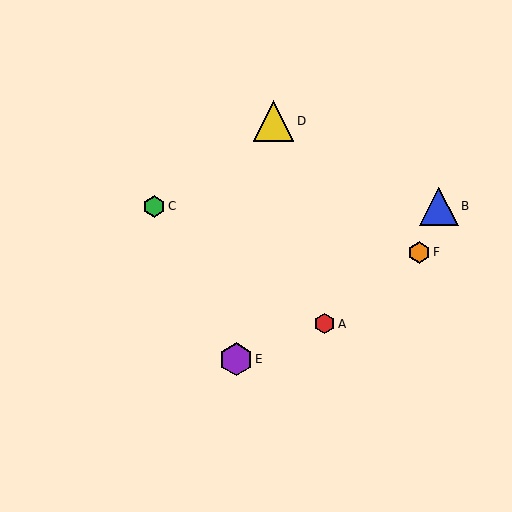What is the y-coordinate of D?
Object D is at y≈121.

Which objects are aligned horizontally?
Objects B, C are aligned horizontally.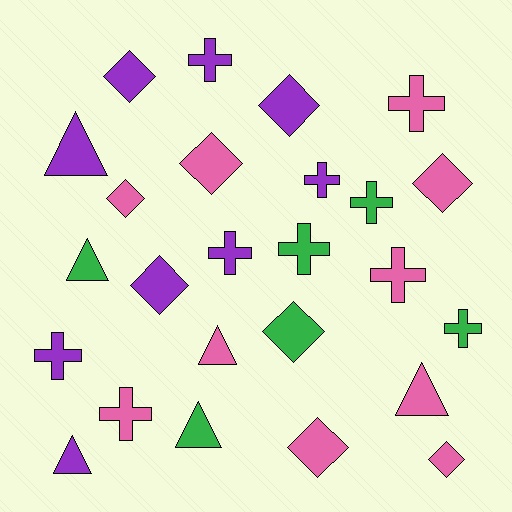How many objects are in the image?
There are 25 objects.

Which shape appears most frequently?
Cross, with 10 objects.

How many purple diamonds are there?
There are 3 purple diamonds.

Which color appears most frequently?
Pink, with 10 objects.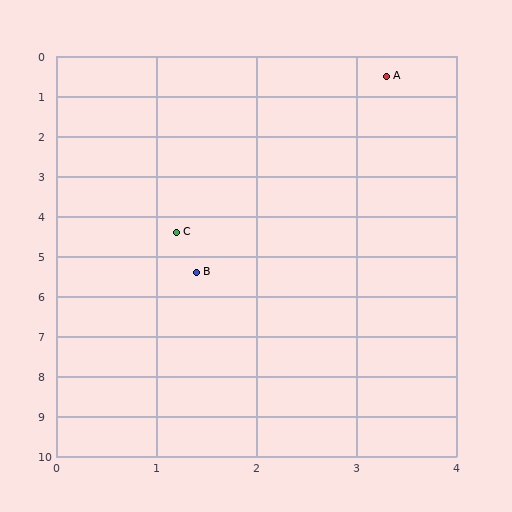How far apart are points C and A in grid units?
Points C and A are about 4.4 grid units apart.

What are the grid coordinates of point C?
Point C is at approximately (1.2, 4.4).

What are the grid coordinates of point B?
Point B is at approximately (1.4, 5.4).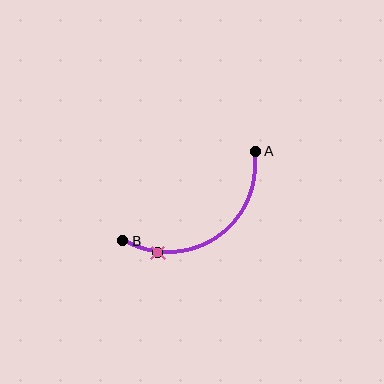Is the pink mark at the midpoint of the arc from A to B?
No. The pink mark lies on the arc but is closer to endpoint B. The arc midpoint would be at the point on the curve equidistant along the arc from both A and B.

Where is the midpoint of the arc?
The arc midpoint is the point on the curve farthest from the straight line joining A and B. It sits below and to the right of that line.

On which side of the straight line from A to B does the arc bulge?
The arc bulges below and to the right of the straight line connecting A and B.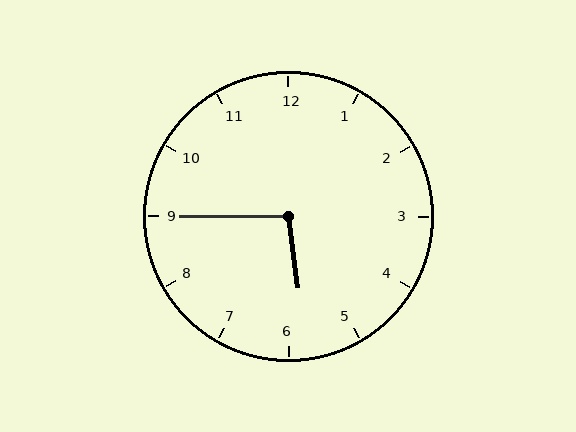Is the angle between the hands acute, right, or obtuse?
It is obtuse.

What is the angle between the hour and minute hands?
Approximately 98 degrees.